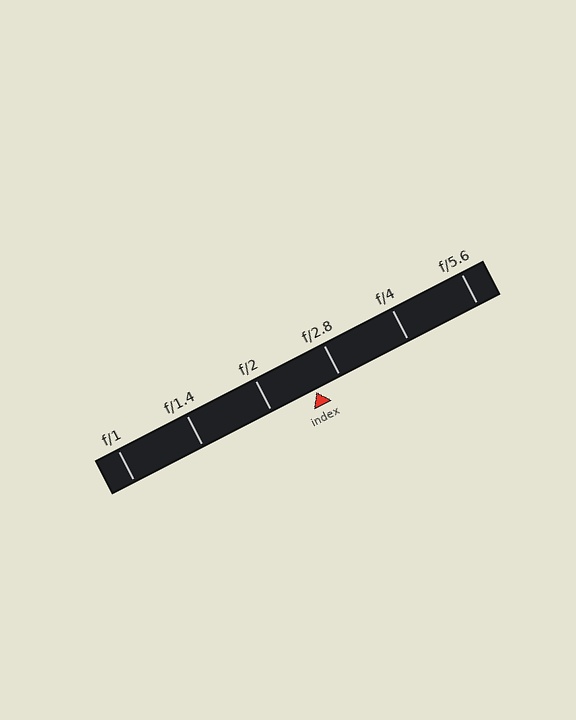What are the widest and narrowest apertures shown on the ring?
The widest aperture shown is f/1 and the narrowest is f/5.6.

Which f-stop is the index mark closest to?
The index mark is closest to f/2.8.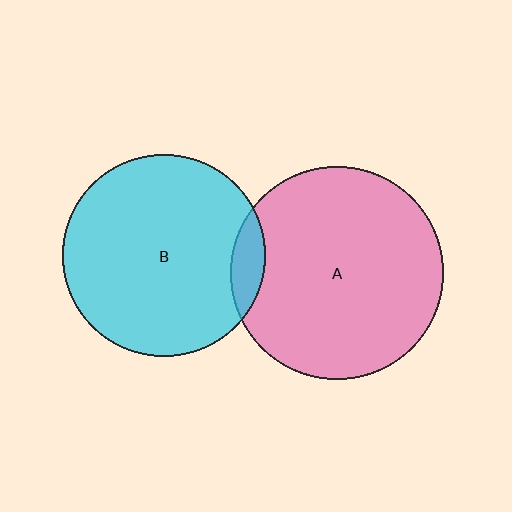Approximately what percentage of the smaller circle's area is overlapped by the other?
Approximately 10%.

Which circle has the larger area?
Circle A (pink).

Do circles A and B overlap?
Yes.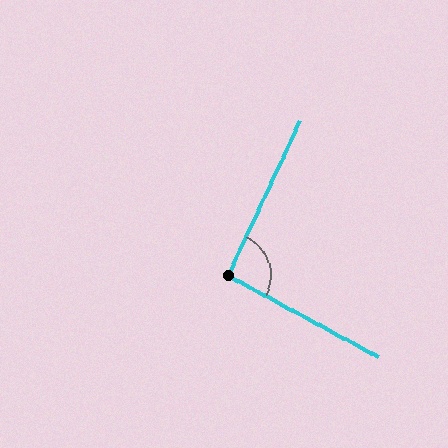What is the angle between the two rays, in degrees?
Approximately 94 degrees.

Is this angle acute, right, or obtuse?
It is approximately a right angle.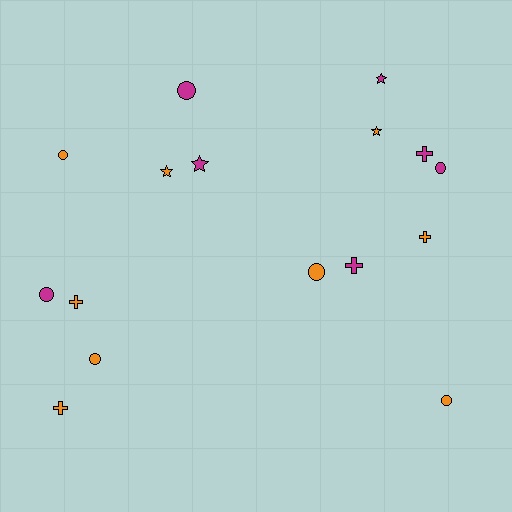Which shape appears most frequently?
Circle, with 7 objects.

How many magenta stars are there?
There are 2 magenta stars.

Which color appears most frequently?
Orange, with 9 objects.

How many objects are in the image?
There are 16 objects.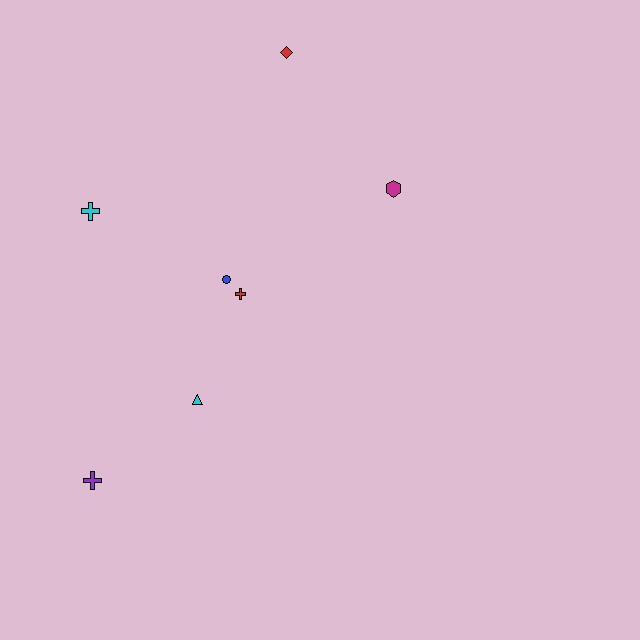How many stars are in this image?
There are no stars.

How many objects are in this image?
There are 7 objects.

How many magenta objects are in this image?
There is 1 magenta object.